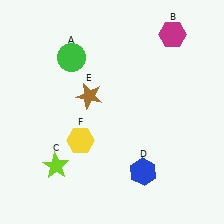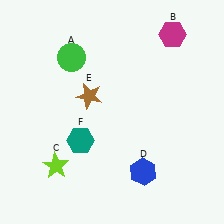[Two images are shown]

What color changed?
The hexagon (F) changed from yellow in Image 1 to teal in Image 2.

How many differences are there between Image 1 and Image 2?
There is 1 difference between the two images.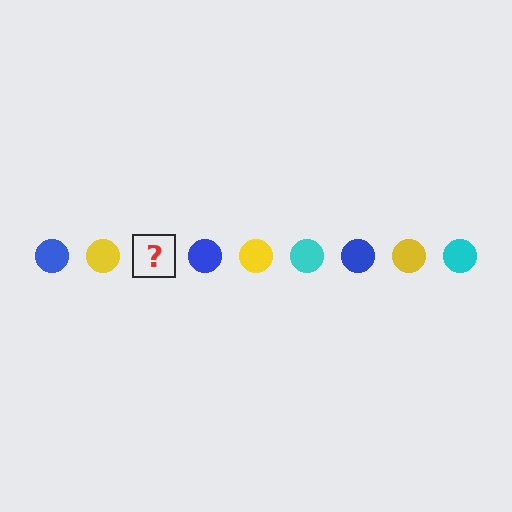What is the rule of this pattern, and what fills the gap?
The rule is that the pattern cycles through blue, yellow, cyan circles. The gap should be filled with a cyan circle.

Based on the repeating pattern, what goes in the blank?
The blank should be a cyan circle.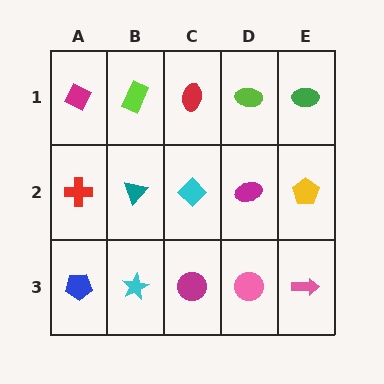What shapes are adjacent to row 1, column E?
A yellow pentagon (row 2, column E), a lime ellipse (row 1, column D).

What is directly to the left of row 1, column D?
A red ellipse.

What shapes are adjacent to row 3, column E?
A yellow pentagon (row 2, column E), a pink circle (row 3, column D).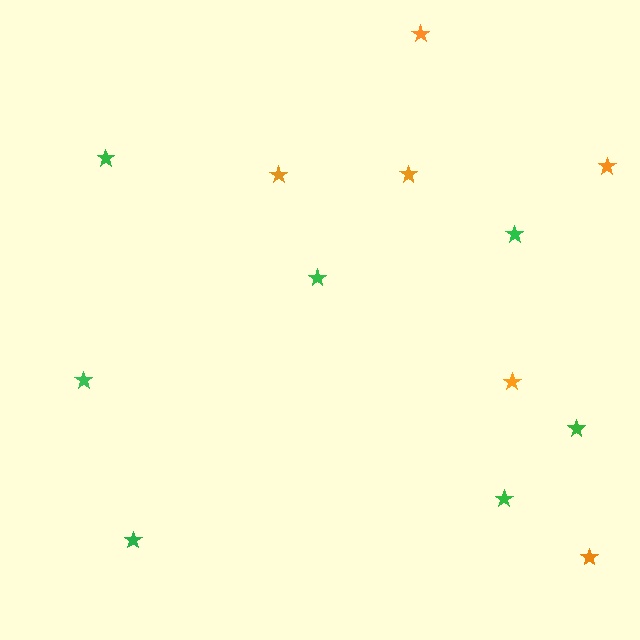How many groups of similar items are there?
There are 2 groups: one group of green stars (7) and one group of orange stars (6).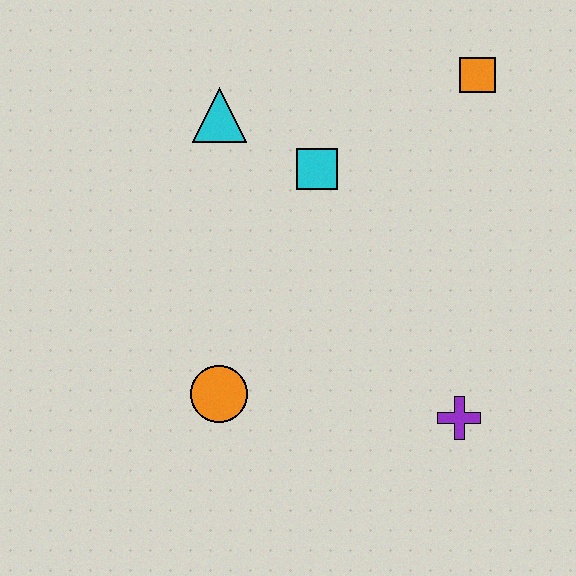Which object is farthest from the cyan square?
The purple cross is farthest from the cyan square.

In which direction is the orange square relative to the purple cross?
The orange square is above the purple cross.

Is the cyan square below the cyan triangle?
Yes